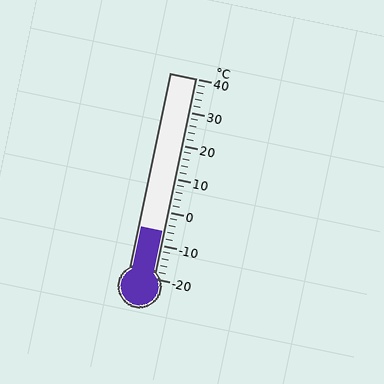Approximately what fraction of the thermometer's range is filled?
The thermometer is filled to approximately 25% of its range.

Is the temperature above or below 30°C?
The temperature is below 30°C.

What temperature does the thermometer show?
The thermometer shows approximately -6°C.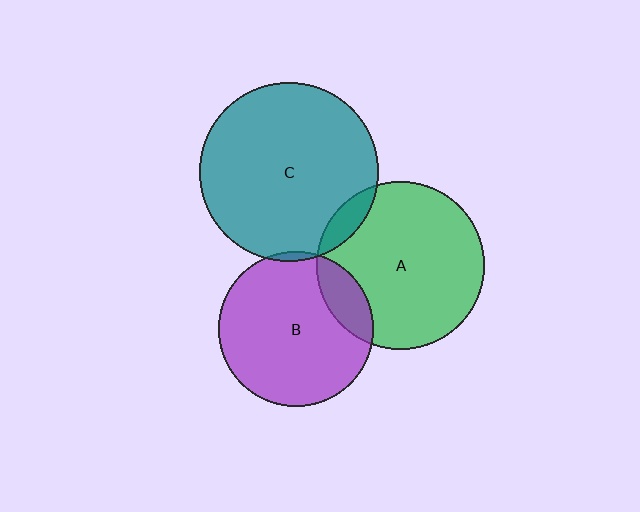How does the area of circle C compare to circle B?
Approximately 1.3 times.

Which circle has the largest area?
Circle C (teal).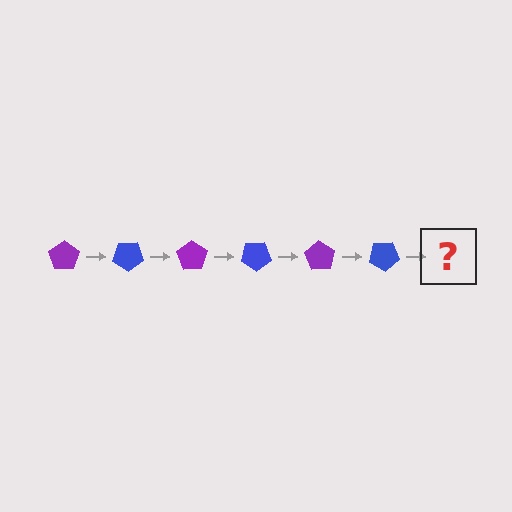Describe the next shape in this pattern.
It should be a purple pentagon, rotated 210 degrees from the start.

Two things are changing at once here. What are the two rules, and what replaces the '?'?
The two rules are that it rotates 35 degrees each step and the color cycles through purple and blue. The '?' should be a purple pentagon, rotated 210 degrees from the start.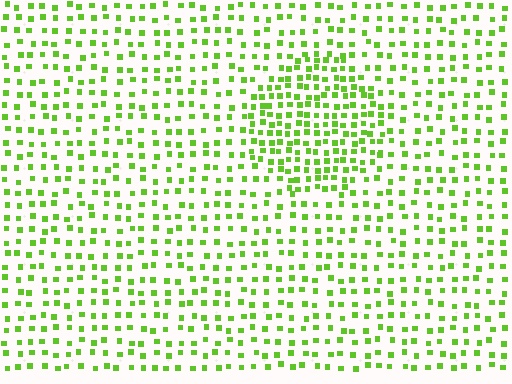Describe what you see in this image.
The image contains small lime elements arranged at two different densities. A circle-shaped region is visible where the elements are more densely packed than the surrounding area.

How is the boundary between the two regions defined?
The boundary is defined by a change in element density (approximately 1.8x ratio). All elements are the same color, size, and shape.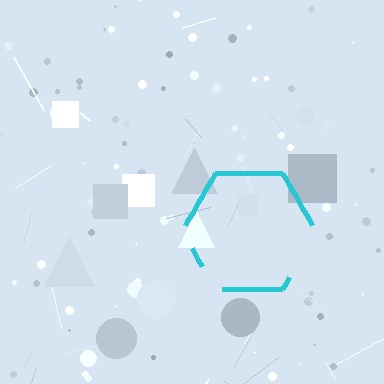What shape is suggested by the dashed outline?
The dashed outline suggests a hexagon.